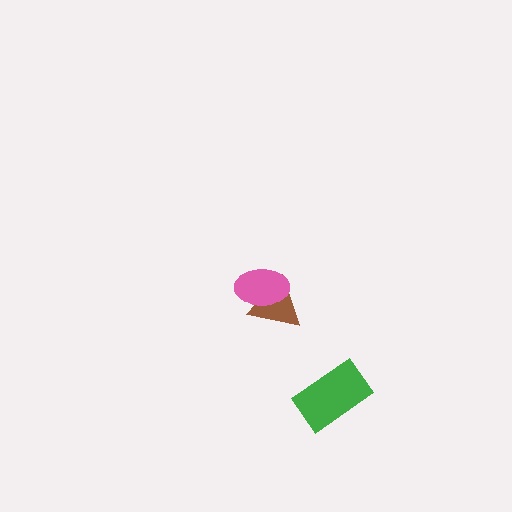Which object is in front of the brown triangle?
The pink ellipse is in front of the brown triangle.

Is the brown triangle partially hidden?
Yes, it is partially covered by another shape.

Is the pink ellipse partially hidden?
No, no other shape covers it.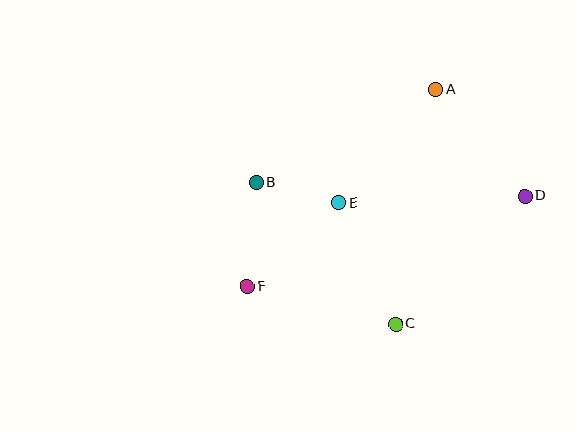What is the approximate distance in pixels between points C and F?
The distance between C and F is approximately 153 pixels.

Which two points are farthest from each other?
Points D and F are farthest from each other.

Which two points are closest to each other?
Points B and E are closest to each other.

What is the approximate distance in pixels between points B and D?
The distance between B and D is approximately 269 pixels.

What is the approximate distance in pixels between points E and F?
The distance between E and F is approximately 124 pixels.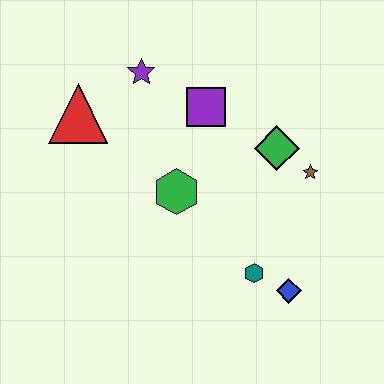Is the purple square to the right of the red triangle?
Yes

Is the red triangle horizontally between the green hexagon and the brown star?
No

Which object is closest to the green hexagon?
The purple square is closest to the green hexagon.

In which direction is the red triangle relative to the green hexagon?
The red triangle is to the left of the green hexagon.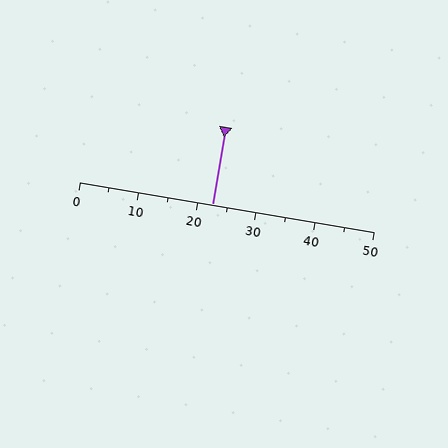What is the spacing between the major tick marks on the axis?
The major ticks are spaced 10 apart.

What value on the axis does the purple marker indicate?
The marker indicates approximately 22.5.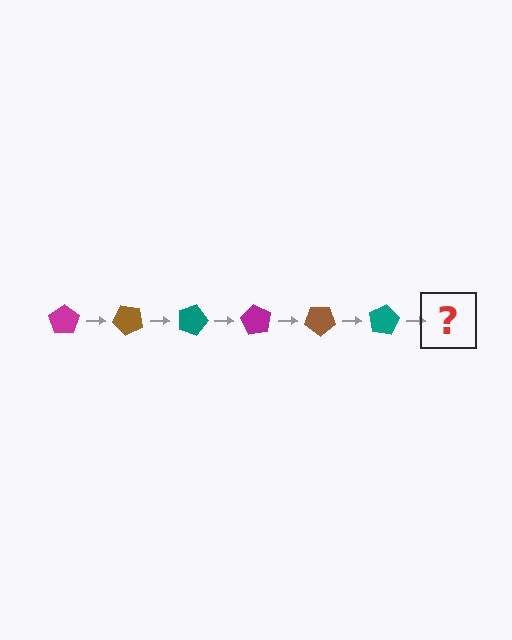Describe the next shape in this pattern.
It should be a magenta pentagon, rotated 270 degrees from the start.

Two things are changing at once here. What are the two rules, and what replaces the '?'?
The two rules are that it rotates 45 degrees each step and the color cycles through magenta, brown, and teal. The '?' should be a magenta pentagon, rotated 270 degrees from the start.